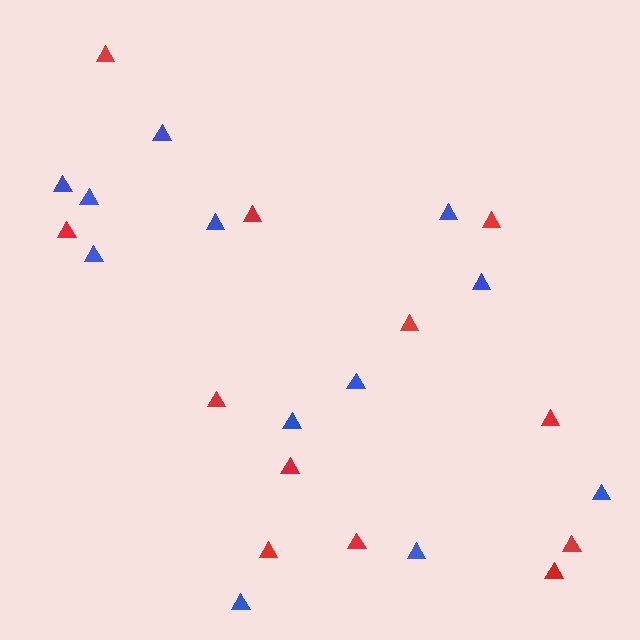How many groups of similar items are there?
There are 2 groups: one group of blue triangles (12) and one group of red triangles (12).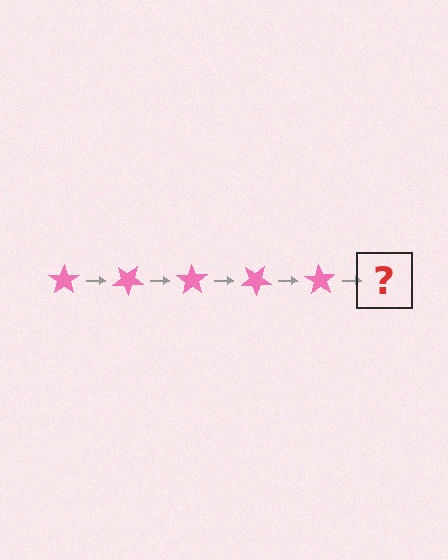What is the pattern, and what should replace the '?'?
The pattern is that the star rotates 35 degrees each step. The '?' should be a pink star rotated 175 degrees.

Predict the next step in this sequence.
The next step is a pink star rotated 175 degrees.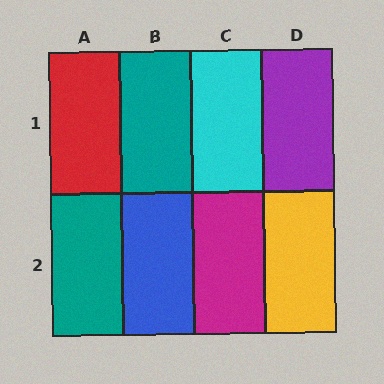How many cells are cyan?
1 cell is cyan.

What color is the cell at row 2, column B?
Blue.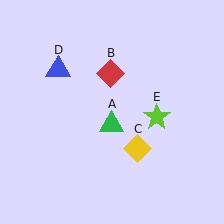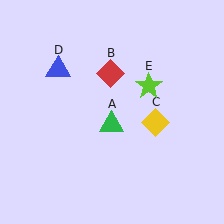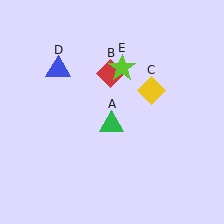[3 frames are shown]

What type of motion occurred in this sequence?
The yellow diamond (object C), lime star (object E) rotated counterclockwise around the center of the scene.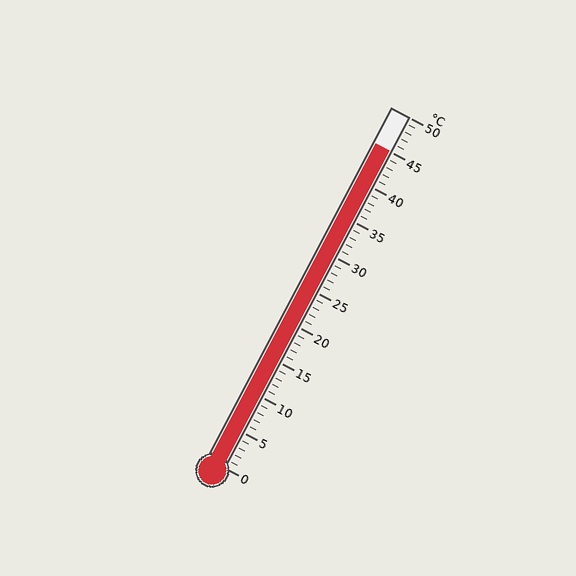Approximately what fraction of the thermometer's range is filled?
The thermometer is filled to approximately 90% of its range.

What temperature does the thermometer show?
The thermometer shows approximately 45°C.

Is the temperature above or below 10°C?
The temperature is above 10°C.